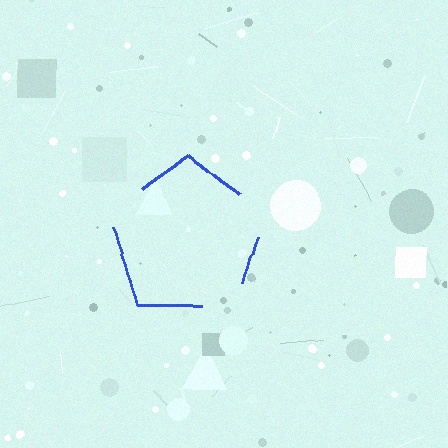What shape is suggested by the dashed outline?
The dashed outline suggests a pentagon.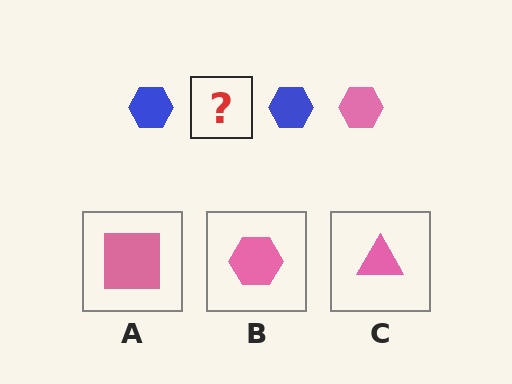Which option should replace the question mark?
Option B.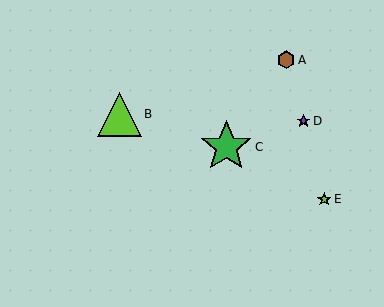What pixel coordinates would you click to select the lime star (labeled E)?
Click at (324, 199) to select the lime star E.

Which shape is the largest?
The green star (labeled C) is the largest.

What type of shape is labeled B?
Shape B is a lime triangle.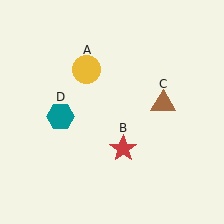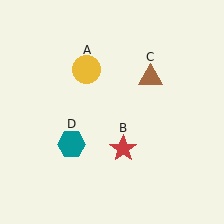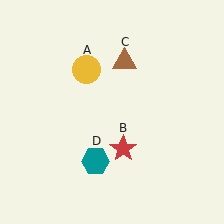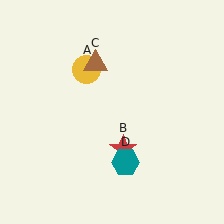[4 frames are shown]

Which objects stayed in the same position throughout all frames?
Yellow circle (object A) and red star (object B) remained stationary.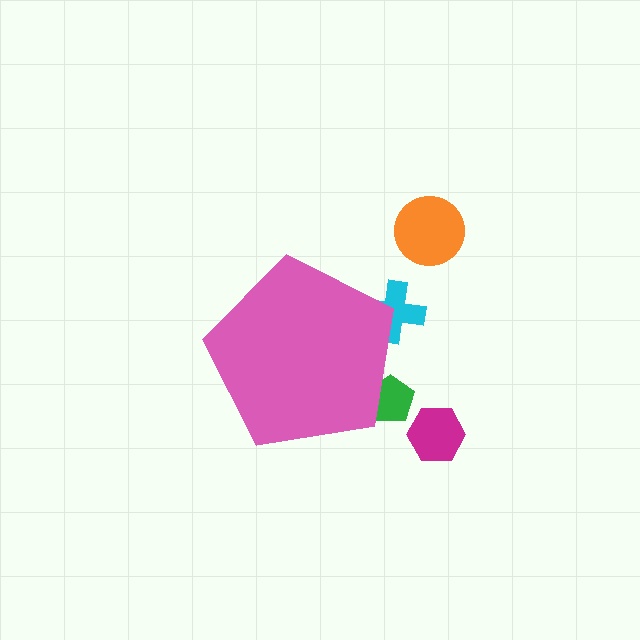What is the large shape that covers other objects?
A pink pentagon.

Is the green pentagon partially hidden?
Yes, the green pentagon is partially hidden behind the pink pentagon.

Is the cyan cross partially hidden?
Yes, the cyan cross is partially hidden behind the pink pentagon.